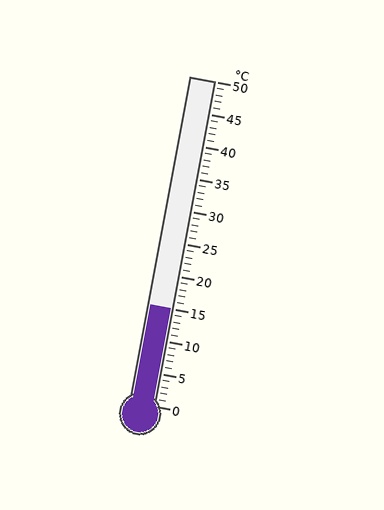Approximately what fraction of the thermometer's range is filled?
The thermometer is filled to approximately 30% of its range.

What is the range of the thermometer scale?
The thermometer scale ranges from 0°C to 50°C.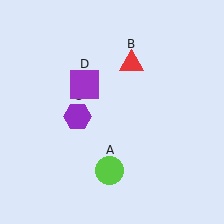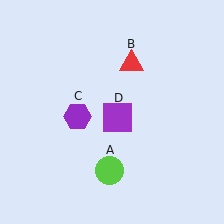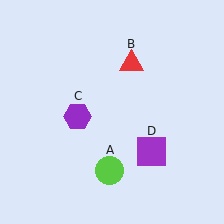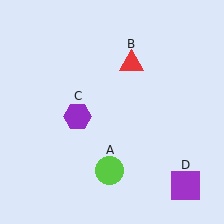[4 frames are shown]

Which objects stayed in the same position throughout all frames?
Lime circle (object A) and red triangle (object B) and purple hexagon (object C) remained stationary.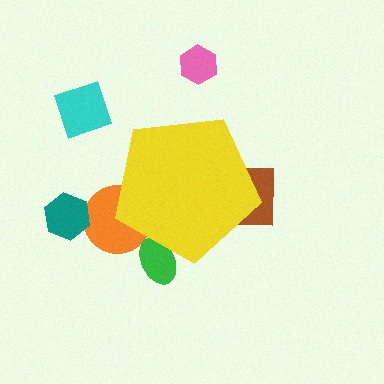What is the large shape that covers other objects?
A yellow pentagon.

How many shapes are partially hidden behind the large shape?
3 shapes are partially hidden.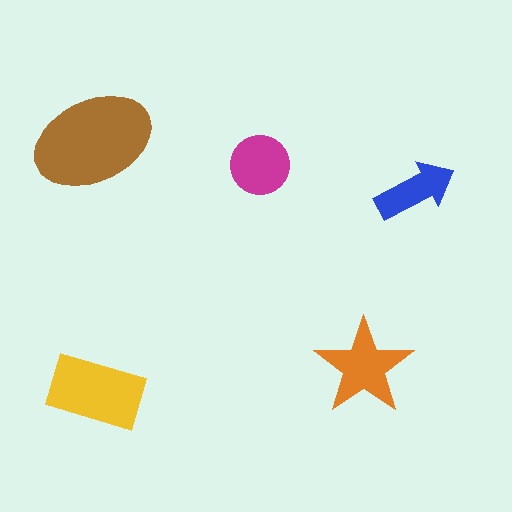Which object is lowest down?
The yellow rectangle is bottommost.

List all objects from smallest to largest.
The blue arrow, the magenta circle, the orange star, the yellow rectangle, the brown ellipse.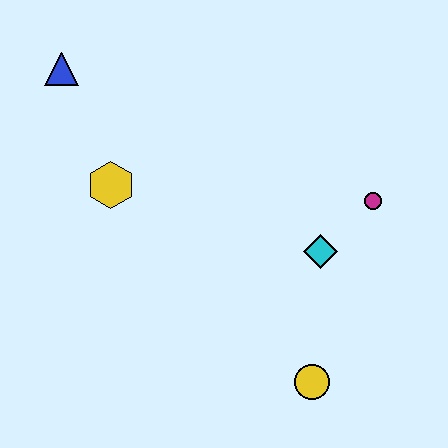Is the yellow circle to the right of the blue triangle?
Yes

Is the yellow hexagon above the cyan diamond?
Yes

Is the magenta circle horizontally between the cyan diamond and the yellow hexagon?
No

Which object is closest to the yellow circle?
The cyan diamond is closest to the yellow circle.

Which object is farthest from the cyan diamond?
The blue triangle is farthest from the cyan diamond.